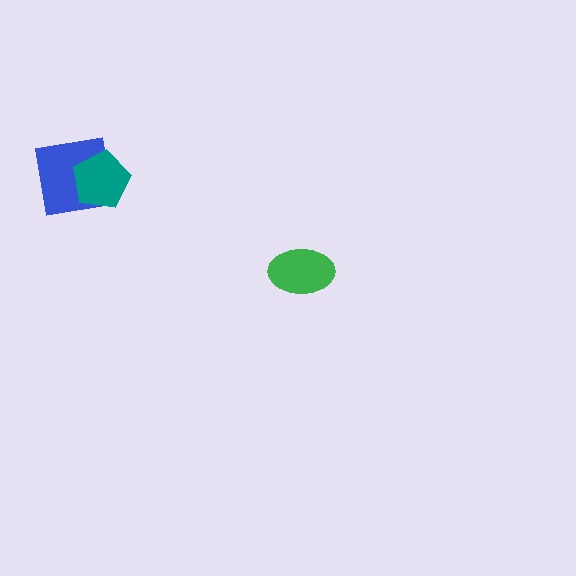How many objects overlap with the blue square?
1 object overlaps with the blue square.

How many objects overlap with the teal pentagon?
1 object overlaps with the teal pentagon.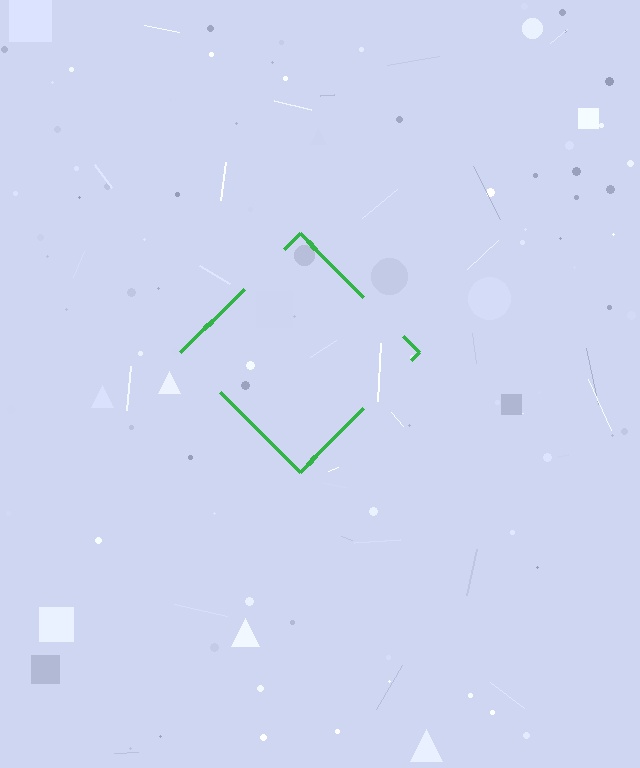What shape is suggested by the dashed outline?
The dashed outline suggests a diamond.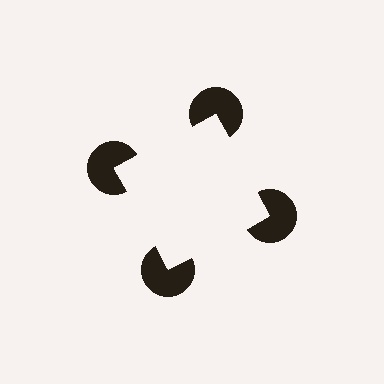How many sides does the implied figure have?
4 sides.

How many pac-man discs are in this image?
There are 4 — one at each vertex of the illusory square.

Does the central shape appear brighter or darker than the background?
It typically appears slightly brighter than the background, even though no actual brightness change is drawn.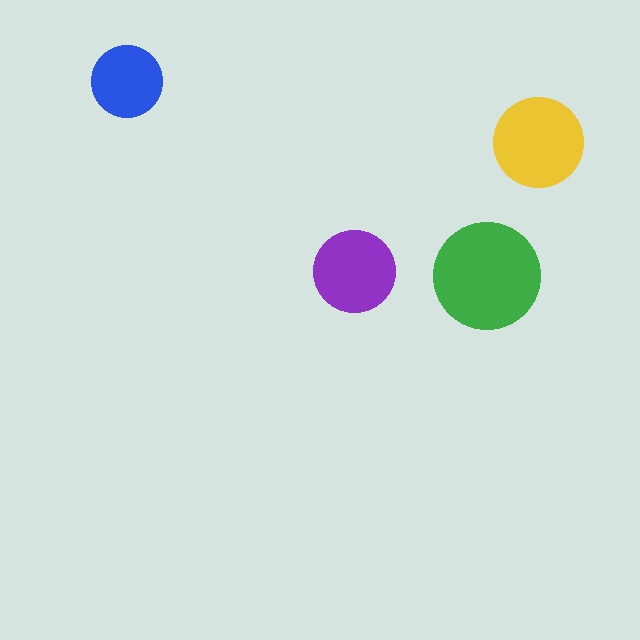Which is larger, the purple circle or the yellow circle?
The yellow one.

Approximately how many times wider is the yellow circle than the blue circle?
About 1.5 times wider.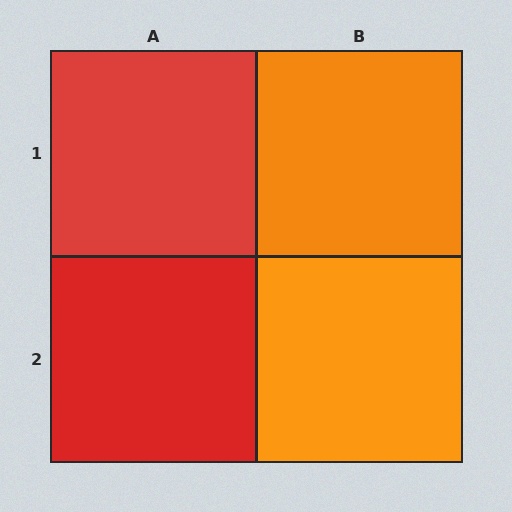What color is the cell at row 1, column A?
Red.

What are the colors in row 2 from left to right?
Red, orange.